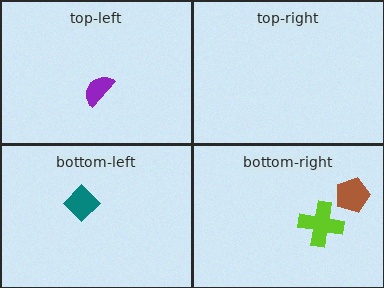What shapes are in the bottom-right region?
The brown pentagon, the lime cross.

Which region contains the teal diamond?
The bottom-left region.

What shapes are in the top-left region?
The purple semicircle.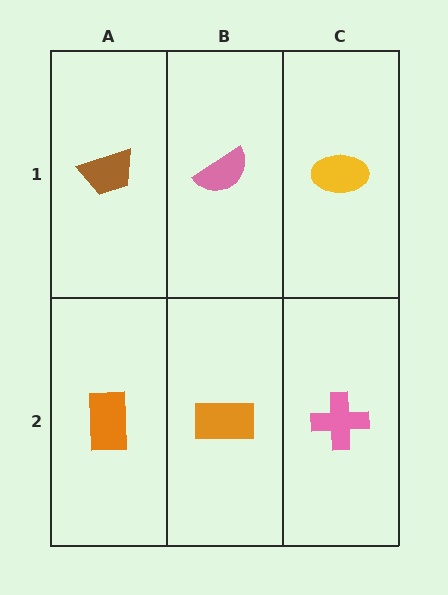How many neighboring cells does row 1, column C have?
2.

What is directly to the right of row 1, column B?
A yellow ellipse.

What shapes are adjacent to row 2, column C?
A yellow ellipse (row 1, column C), an orange rectangle (row 2, column B).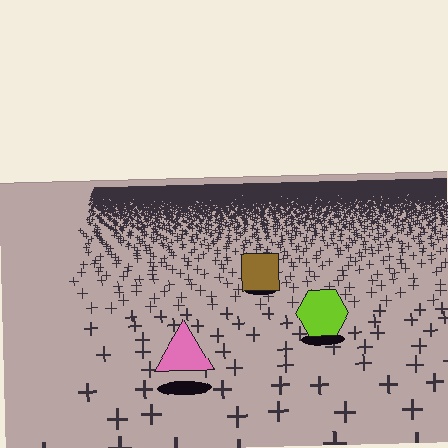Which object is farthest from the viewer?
The brown square is farthest from the viewer. It appears smaller and the ground texture around it is denser.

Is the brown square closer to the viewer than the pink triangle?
No. The pink triangle is closer — you can tell from the texture gradient: the ground texture is coarser near it.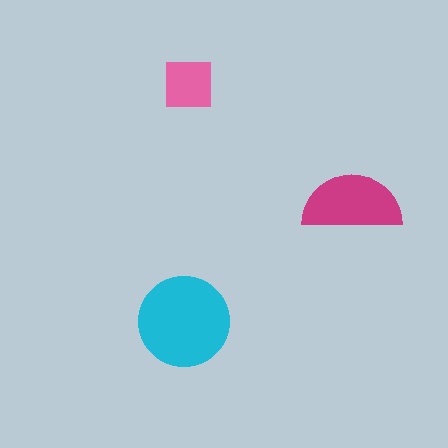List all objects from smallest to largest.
The pink square, the magenta semicircle, the cyan circle.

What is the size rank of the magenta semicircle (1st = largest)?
2nd.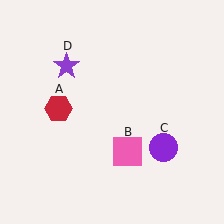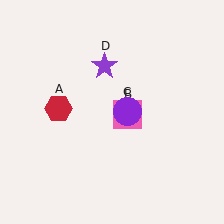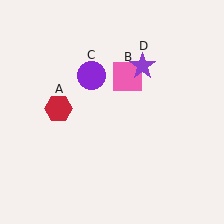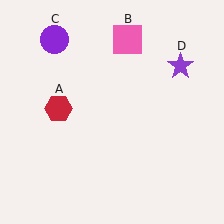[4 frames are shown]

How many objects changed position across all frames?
3 objects changed position: pink square (object B), purple circle (object C), purple star (object D).